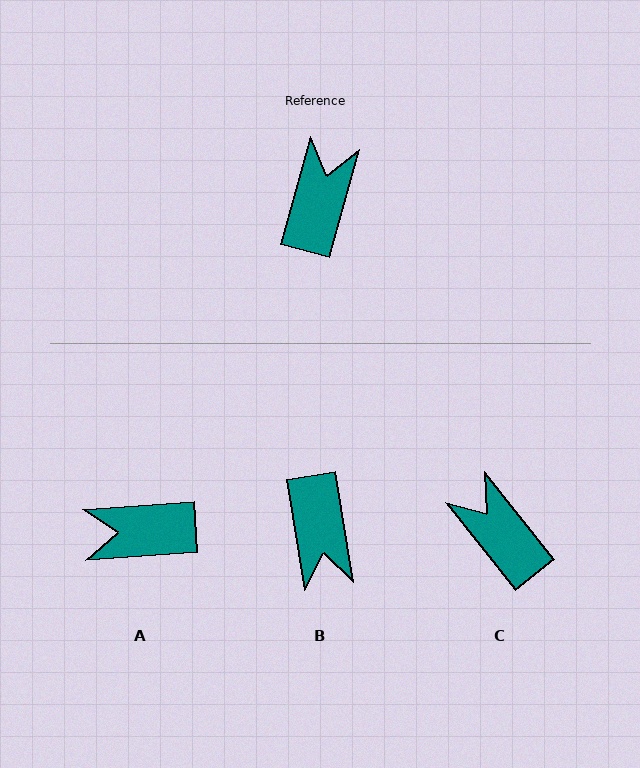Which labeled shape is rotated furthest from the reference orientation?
B, about 155 degrees away.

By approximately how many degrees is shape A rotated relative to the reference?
Approximately 110 degrees counter-clockwise.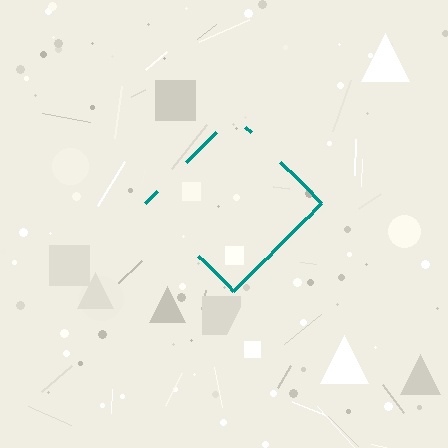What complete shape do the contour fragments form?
The contour fragments form a diamond.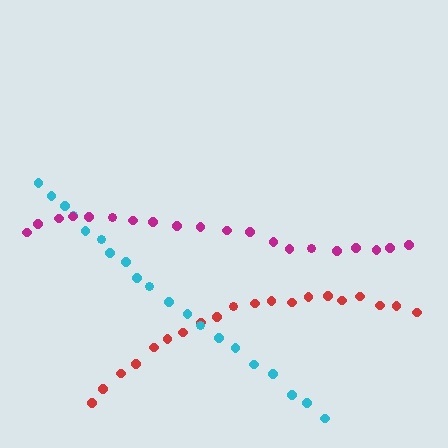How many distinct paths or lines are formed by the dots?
There are 3 distinct paths.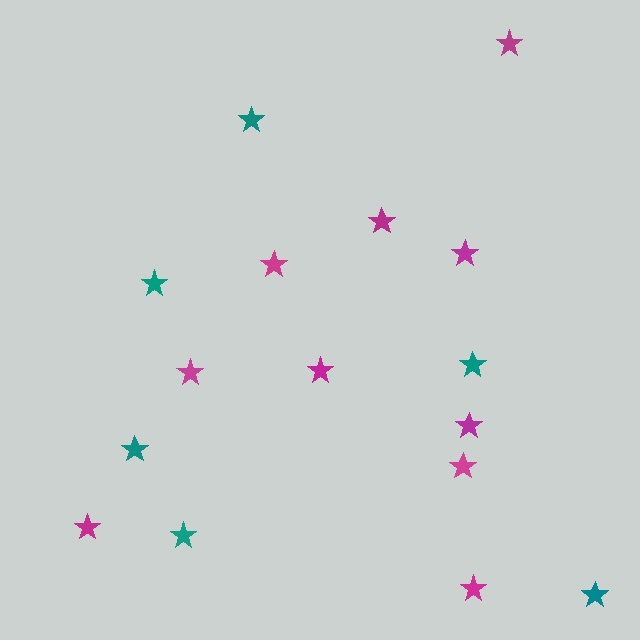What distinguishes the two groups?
There are 2 groups: one group of teal stars (6) and one group of magenta stars (10).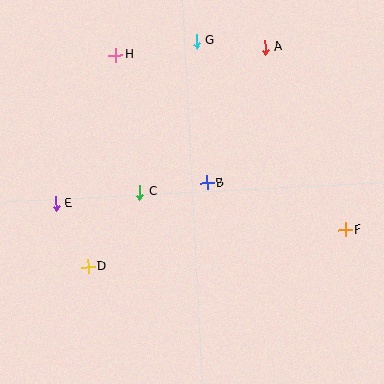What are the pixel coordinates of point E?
Point E is at (56, 204).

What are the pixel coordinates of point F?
Point F is at (345, 230).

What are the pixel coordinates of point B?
Point B is at (207, 183).